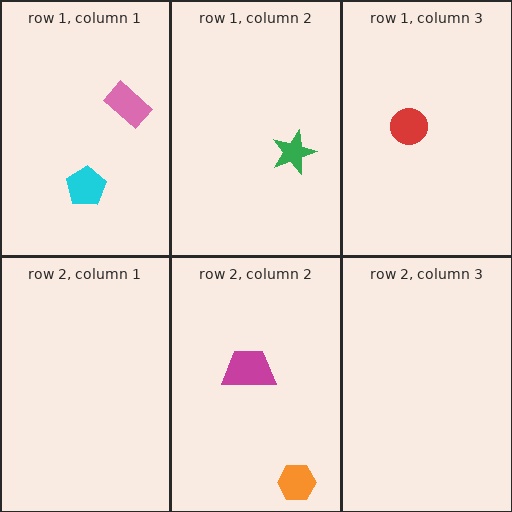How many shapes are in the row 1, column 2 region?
1.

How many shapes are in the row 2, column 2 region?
2.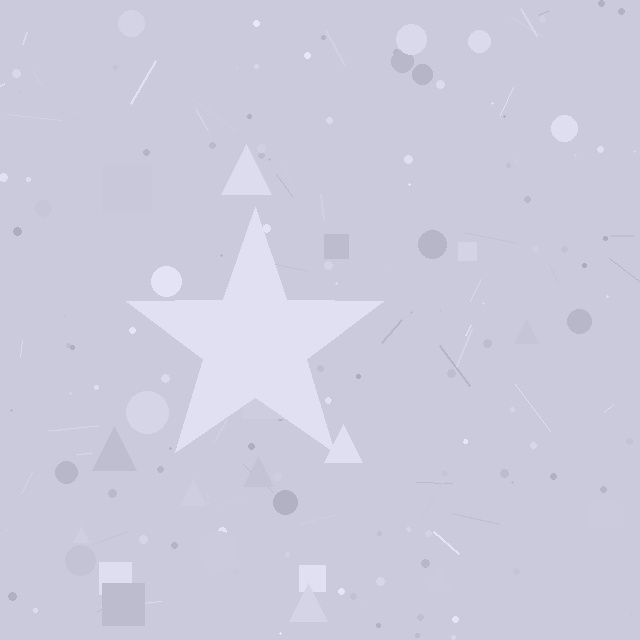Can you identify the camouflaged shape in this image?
The camouflaged shape is a star.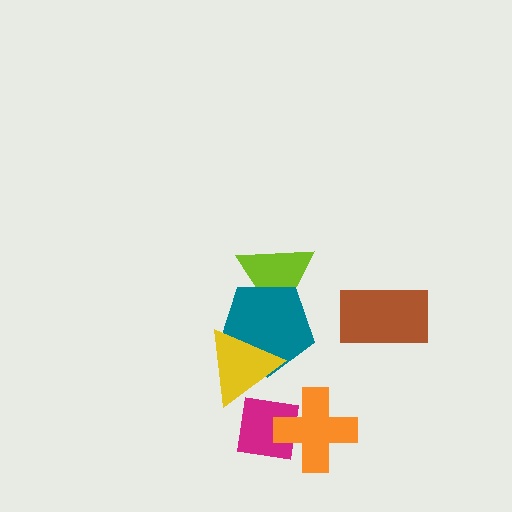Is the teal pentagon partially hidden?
Yes, it is partially covered by another shape.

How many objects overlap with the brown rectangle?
0 objects overlap with the brown rectangle.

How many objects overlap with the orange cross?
1 object overlaps with the orange cross.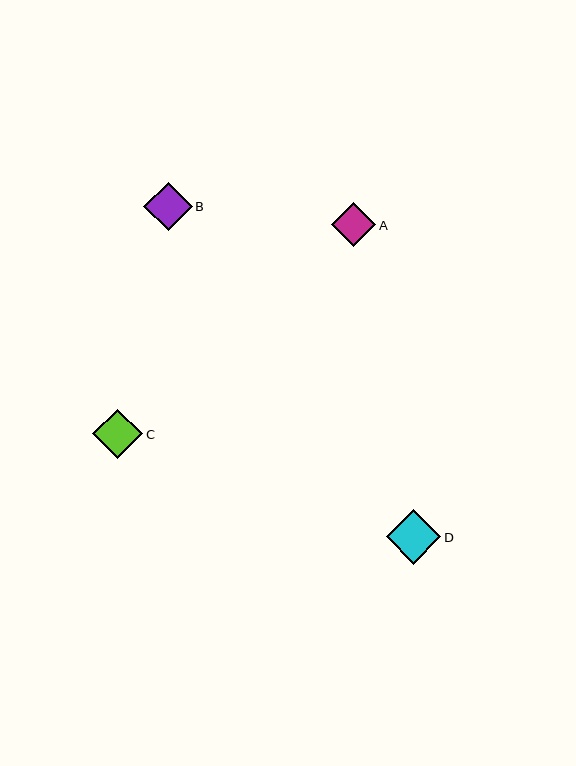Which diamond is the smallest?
Diamond A is the smallest with a size of approximately 44 pixels.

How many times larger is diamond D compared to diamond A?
Diamond D is approximately 1.2 times the size of diamond A.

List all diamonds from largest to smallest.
From largest to smallest: D, C, B, A.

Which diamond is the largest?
Diamond D is the largest with a size of approximately 55 pixels.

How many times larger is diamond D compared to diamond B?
Diamond D is approximately 1.1 times the size of diamond B.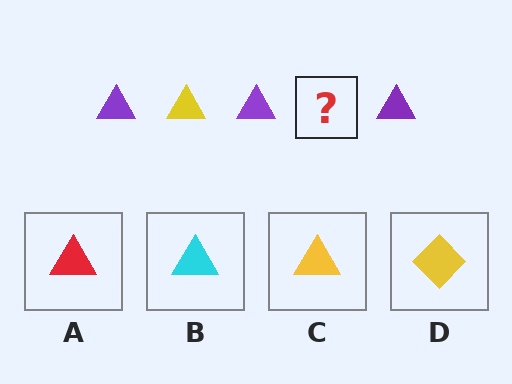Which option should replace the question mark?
Option C.